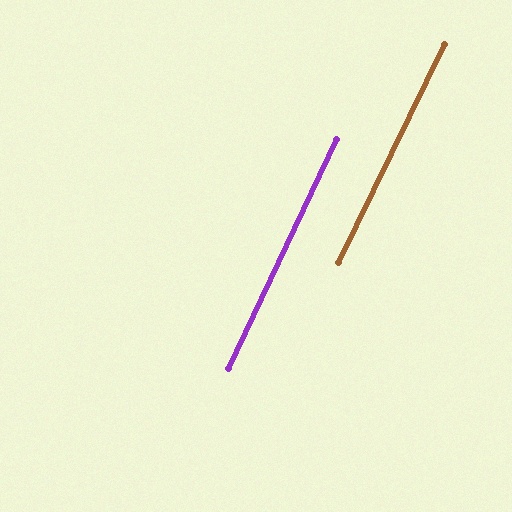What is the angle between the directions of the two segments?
Approximately 1 degree.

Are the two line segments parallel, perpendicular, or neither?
Parallel — their directions differ by only 0.7°.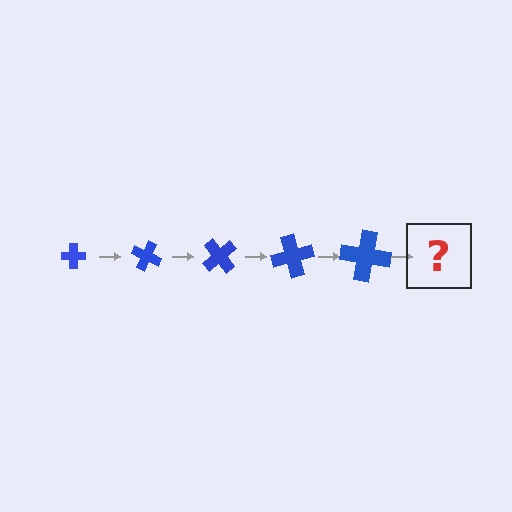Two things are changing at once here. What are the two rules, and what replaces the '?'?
The two rules are that the cross grows larger each step and it rotates 25 degrees each step. The '?' should be a cross, larger than the previous one and rotated 125 degrees from the start.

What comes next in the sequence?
The next element should be a cross, larger than the previous one and rotated 125 degrees from the start.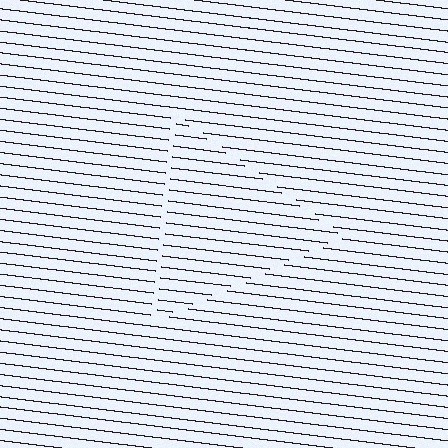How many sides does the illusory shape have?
3 sides — the line-ends trace a triangle.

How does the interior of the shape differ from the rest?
The interior of the shape contains the same grating, shifted by half a period — the contour is defined by the phase discontinuity where line-ends from the inner and outer gratings abut.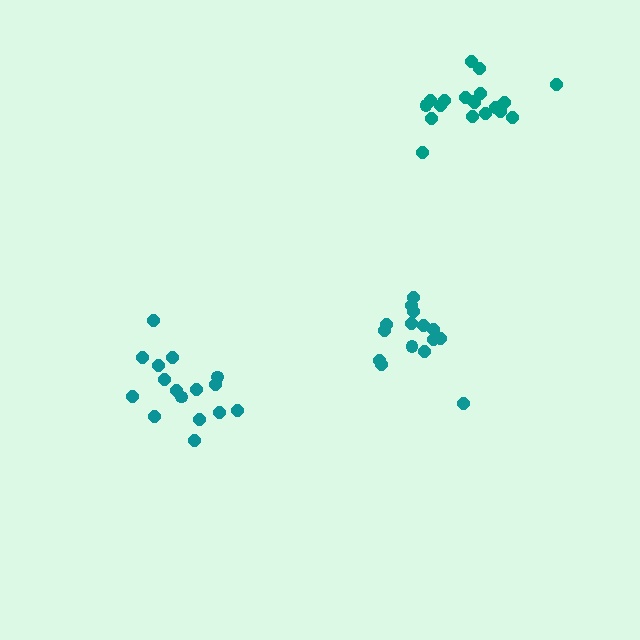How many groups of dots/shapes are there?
There are 3 groups.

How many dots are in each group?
Group 1: 19 dots, Group 2: 15 dots, Group 3: 16 dots (50 total).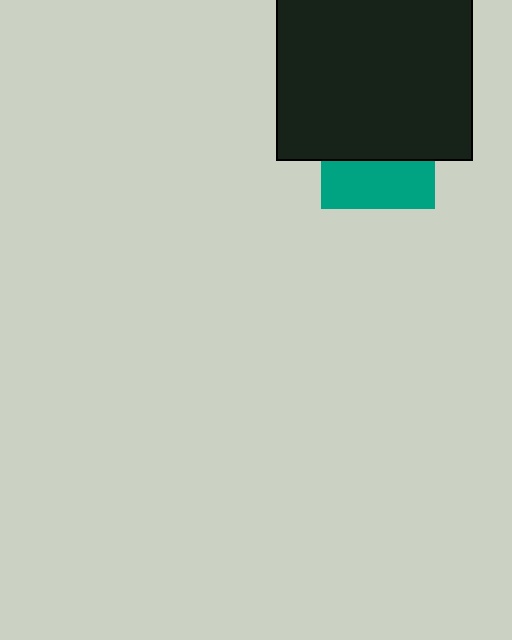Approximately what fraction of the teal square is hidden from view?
Roughly 59% of the teal square is hidden behind the black rectangle.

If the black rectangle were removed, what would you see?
You would see the complete teal square.